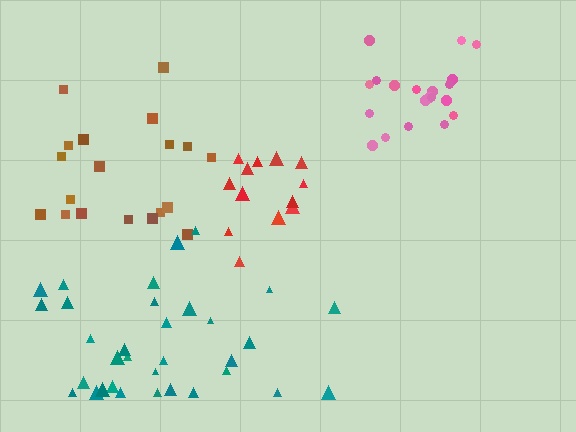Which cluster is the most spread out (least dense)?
Brown.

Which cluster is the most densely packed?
Red.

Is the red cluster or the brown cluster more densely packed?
Red.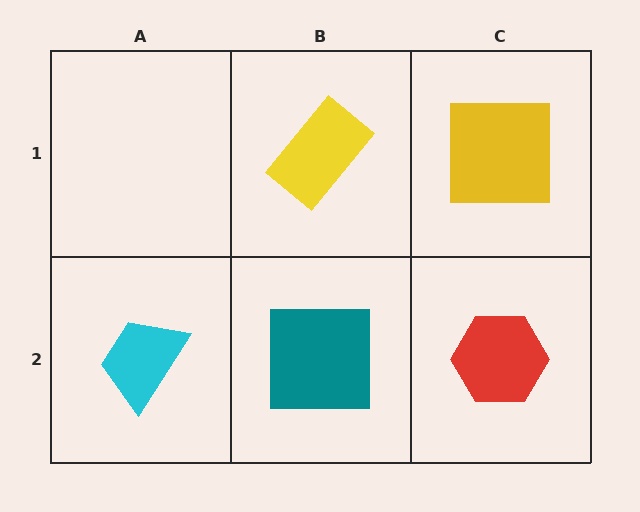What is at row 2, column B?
A teal square.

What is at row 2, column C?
A red hexagon.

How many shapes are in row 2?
3 shapes.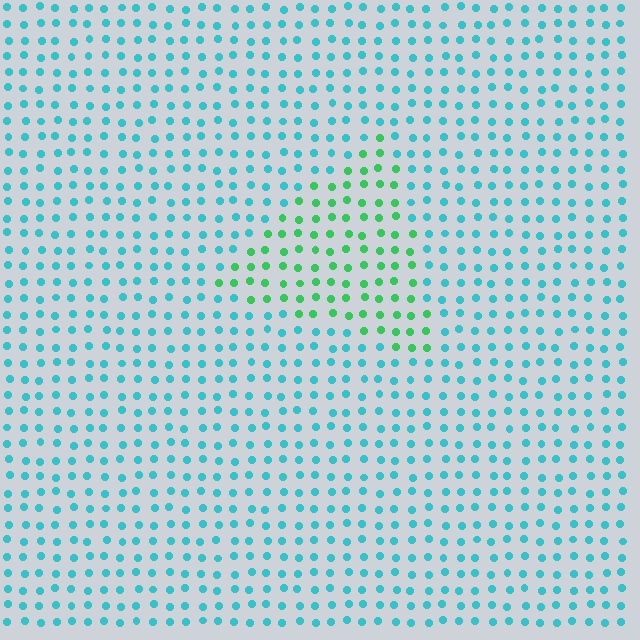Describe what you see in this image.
The image is filled with small cyan elements in a uniform arrangement. A triangle-shaped region is visible where the elements are tinted to a slightly different hue, forming a subtle color boundary.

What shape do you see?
I see a triangle.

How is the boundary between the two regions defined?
The boundary is defined purely by a slight shift in hue (about 47 degrees). Spacing, size, and orientation are identical on both sides.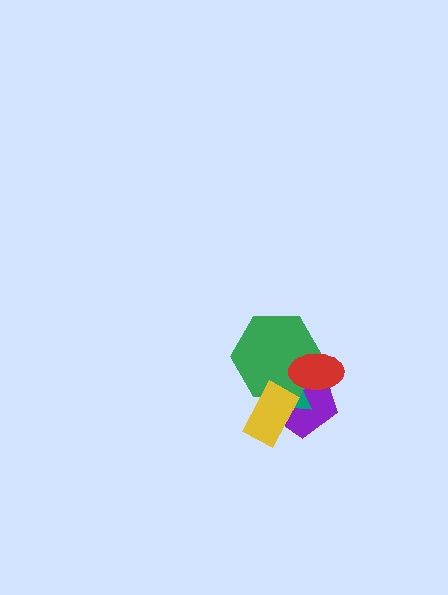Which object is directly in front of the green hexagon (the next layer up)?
The yellow rectangle is directly in front of the green hexagon.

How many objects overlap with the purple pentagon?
4 objects overlap with the purple pentagon.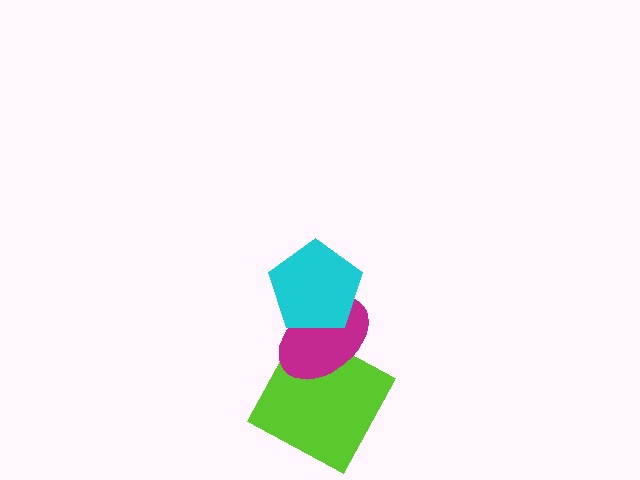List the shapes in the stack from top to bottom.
From top to bottom: the cyan pentagon, the magenta ellipse, the lime square.